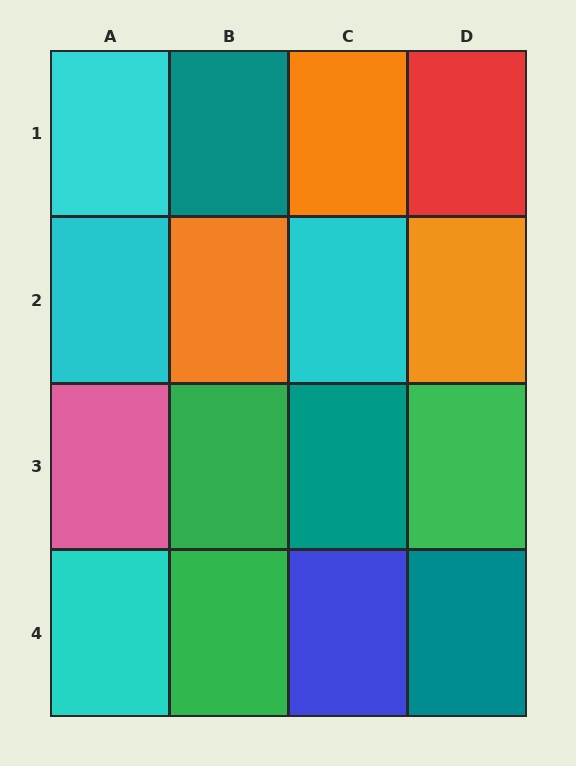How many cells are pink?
1 cell is pink.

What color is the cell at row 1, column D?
Red.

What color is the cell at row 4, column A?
Cyan.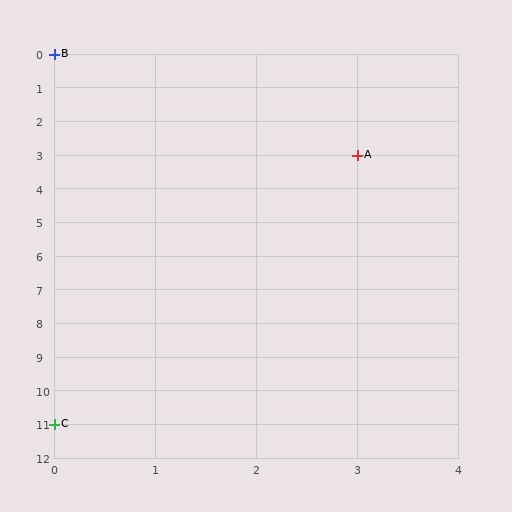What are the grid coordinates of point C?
Point C is at grid coordinates (0, 11).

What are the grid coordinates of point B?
Point B is at grid coordinates (0, 0).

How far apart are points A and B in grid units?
Points A and B are 3 columns and 3 rows apart (about 4.2 grid units diagonally).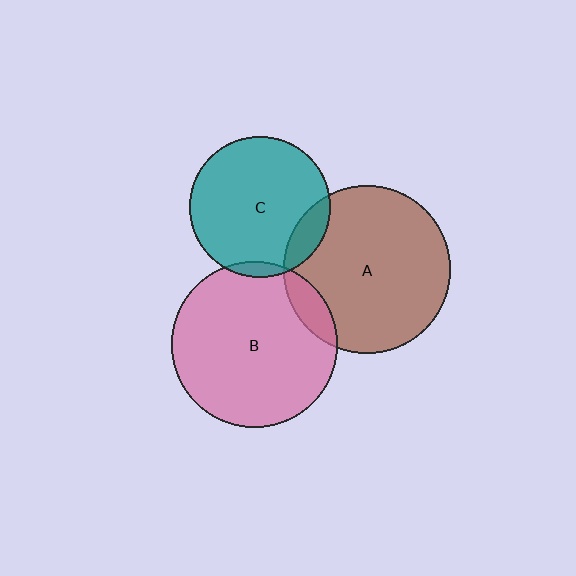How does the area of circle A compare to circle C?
Approximately 1.4 times.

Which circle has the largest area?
Circle A (brown).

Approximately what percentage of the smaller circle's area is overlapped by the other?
Approximately 10%.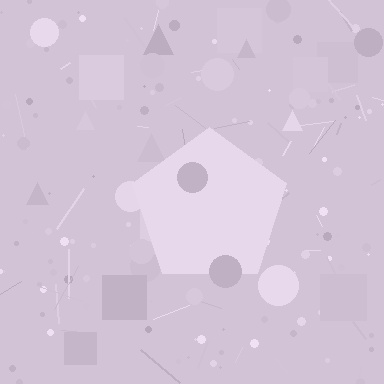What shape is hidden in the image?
A pentagon is hidden in the image.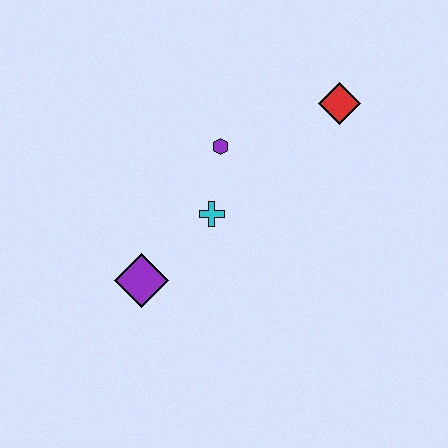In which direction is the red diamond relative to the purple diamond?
The red diamond is to the right of the purple diamond.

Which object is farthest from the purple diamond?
The red diamond is farthest from the purple diamond.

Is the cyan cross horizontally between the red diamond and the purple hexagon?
No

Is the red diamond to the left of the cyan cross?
No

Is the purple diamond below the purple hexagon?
Yes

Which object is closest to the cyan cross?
The purple hexagon is closest to the cyan cross.